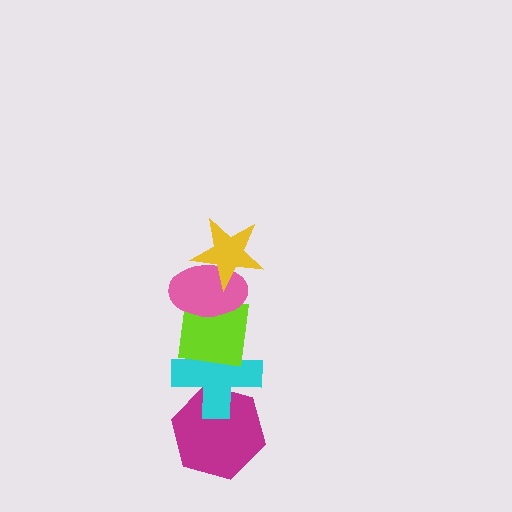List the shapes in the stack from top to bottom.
From top to bottom: the yellow star, the pink ellipse, the lime square, the cyan cross, the magenta hexagon.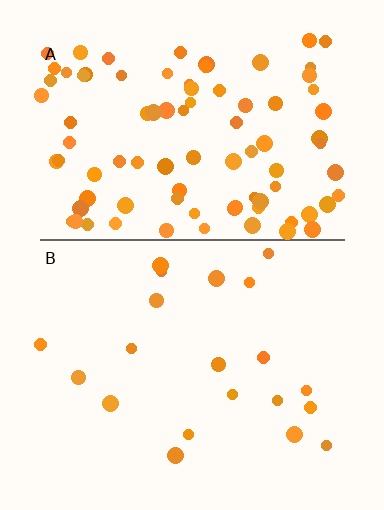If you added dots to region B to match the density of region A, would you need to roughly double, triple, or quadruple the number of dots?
Approximately quadruple.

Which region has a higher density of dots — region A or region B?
A (the top).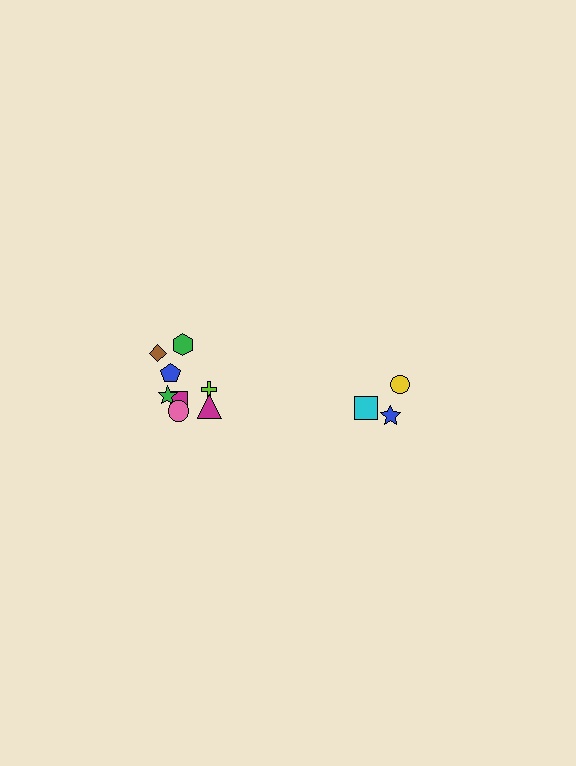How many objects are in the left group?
There are 8 objects.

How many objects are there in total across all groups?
There are 11 objects.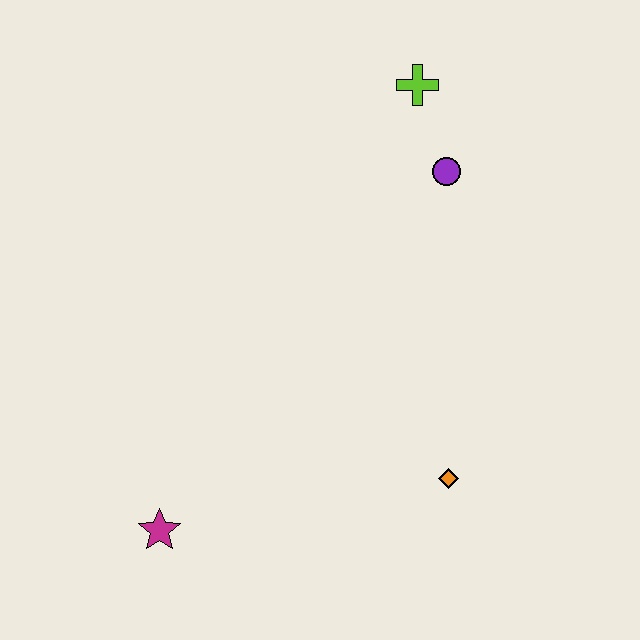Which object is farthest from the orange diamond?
The lime cross is farthest from the orange diamond.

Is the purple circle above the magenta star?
Yes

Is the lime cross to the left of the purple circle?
Yes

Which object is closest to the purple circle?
The lime cross is closest to the purple circle.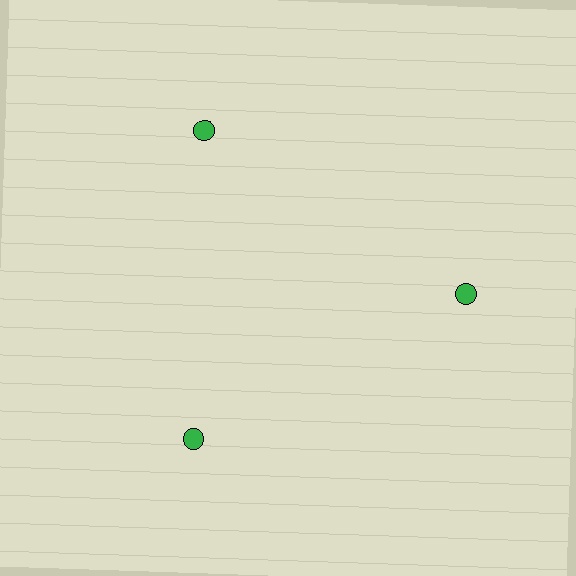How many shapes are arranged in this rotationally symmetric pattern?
There are 3 shapes, arranged in 3 groups of 1.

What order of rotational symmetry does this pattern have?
This pattern has 3-fold rotational symmetry.